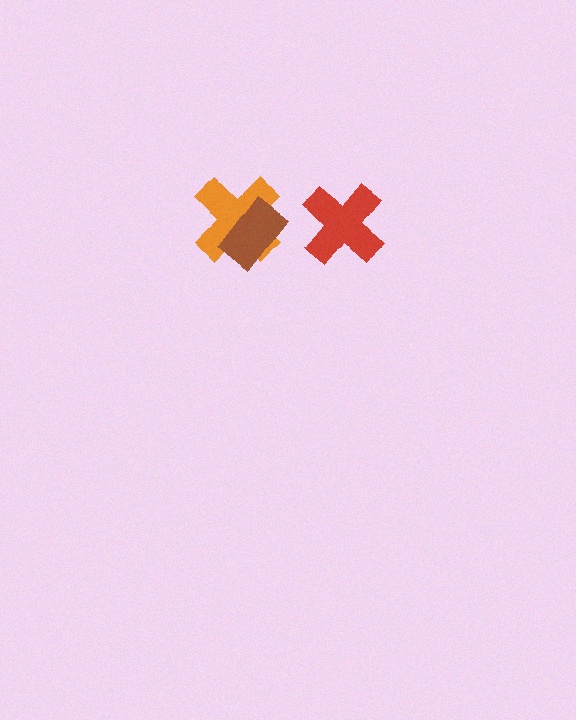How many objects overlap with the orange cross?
1 object overlaps with the orange cross.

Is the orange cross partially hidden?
Yes, it is partially covered by another shape.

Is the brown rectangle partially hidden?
No, no other shape covers it.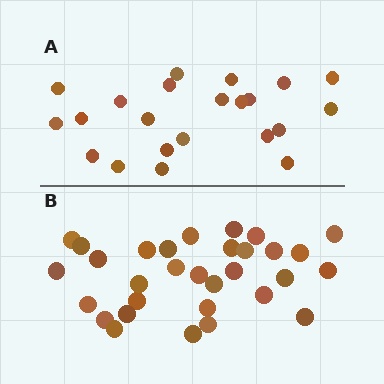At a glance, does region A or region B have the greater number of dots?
Region B (the bottom region) has more dots.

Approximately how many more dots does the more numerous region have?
Region B has roughly 8 or so more dots than region A.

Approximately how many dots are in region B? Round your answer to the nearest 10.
About 30 dots. (The exact count is 31, which rounds to 30.)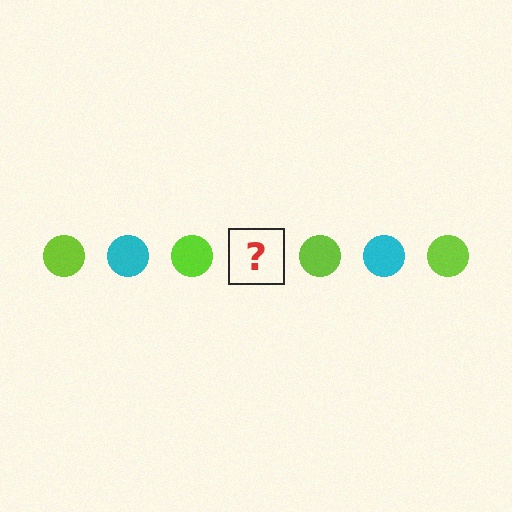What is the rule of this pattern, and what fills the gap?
The rule is that the pattern cycles through lime, cyan circles. The gap should be filled with a cyan circle.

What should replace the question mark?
The question mark should be replaced with a cyan circle.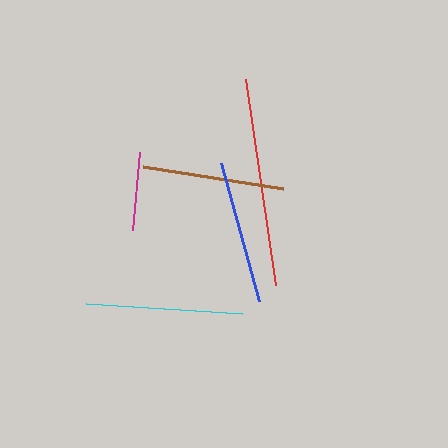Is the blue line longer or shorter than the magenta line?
The blue line is longer than the magenta line.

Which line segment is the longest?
The red line is the longest at approximately 208 pixels.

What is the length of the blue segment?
The blue segment is approximately 144 pixels long.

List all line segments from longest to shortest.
From longest to shortest: red, cyan, blue, brown, magenta.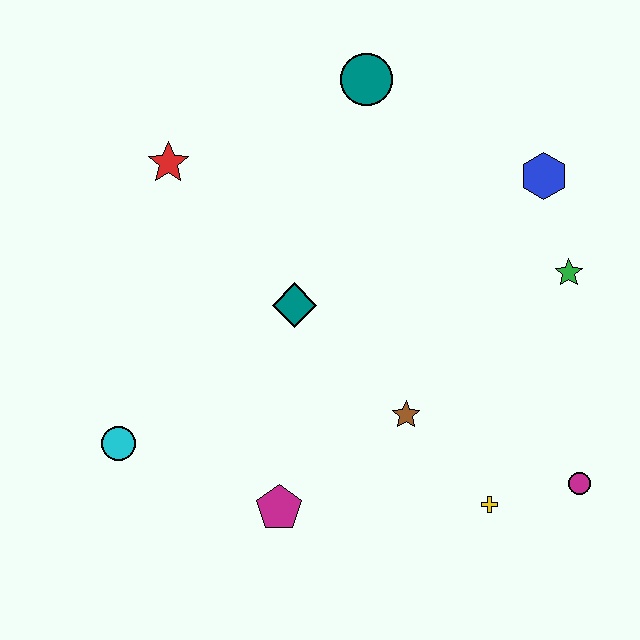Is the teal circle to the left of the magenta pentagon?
No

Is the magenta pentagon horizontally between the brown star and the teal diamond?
No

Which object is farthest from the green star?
The cyan circle is farthest from the green star.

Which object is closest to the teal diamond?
The brown star is closest to the teal diamond.